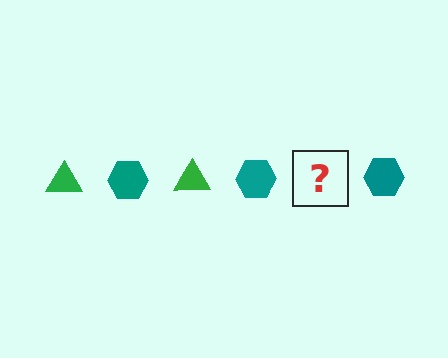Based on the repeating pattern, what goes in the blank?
The blank should be a green triangle.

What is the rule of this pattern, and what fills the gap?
The rule is that the pattern alternates between green triangle and teal hexagon. The gap should be filled with a green triangle.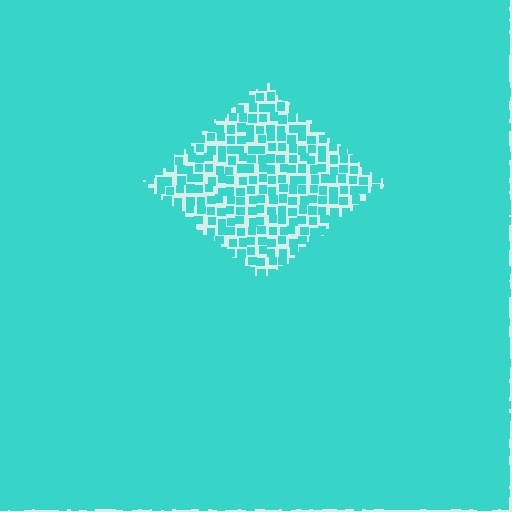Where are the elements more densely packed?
The elements are more densely packed outside the diamond boundary.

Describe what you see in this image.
The image contains small cyan elements arranged at two different densities. A diamond-shaped region is visible where the elements are less densely packed than the surrounding area.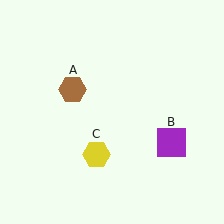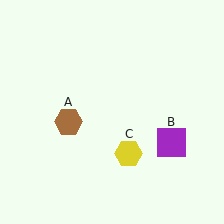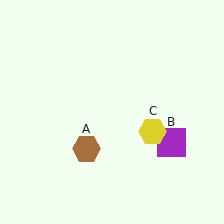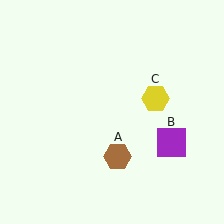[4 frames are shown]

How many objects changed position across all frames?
2 objects changed position: brown hexagon (object A), yellow hexagon (object C).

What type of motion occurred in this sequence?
The brown hexagon (object A), yellow hexagon (object C) rotated counterclockwise around the center of the scene.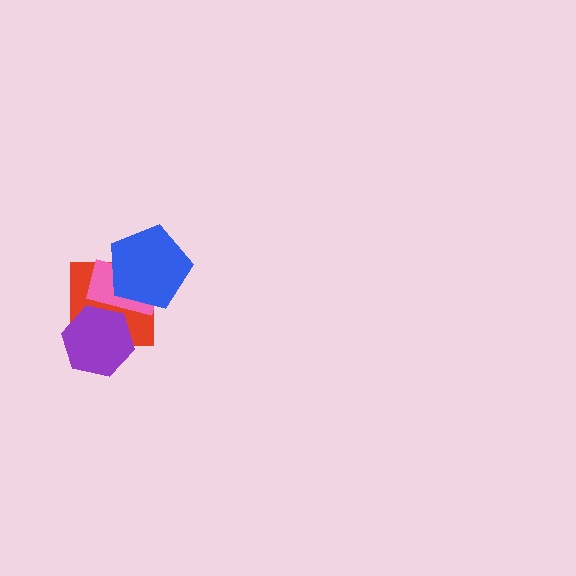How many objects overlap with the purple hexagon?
2 objects overlap with the purple hexagon.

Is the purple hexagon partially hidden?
No, no other shape covers it.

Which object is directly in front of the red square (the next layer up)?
The pink rectangle is directly in front of the red square.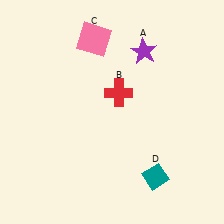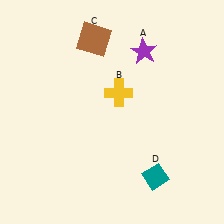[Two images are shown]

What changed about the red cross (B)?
In Image 1, B is red. In Image 2, it changed to yellow.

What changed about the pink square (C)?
In Image 1, C is pink. In Image 2, it changed to brown.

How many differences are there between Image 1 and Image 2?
There are 2 differences between the two images.